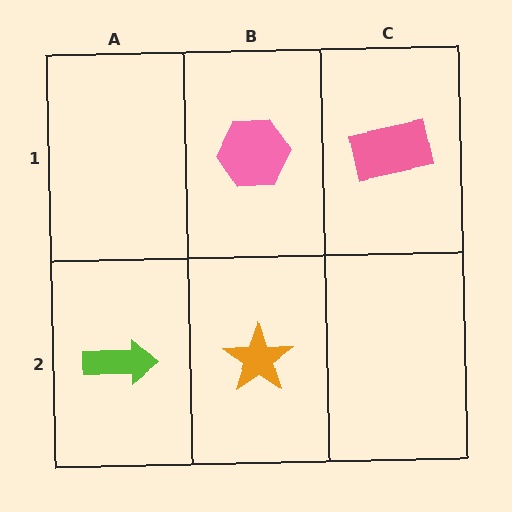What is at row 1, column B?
A pink hexagon.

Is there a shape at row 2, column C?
No, that cell is empty.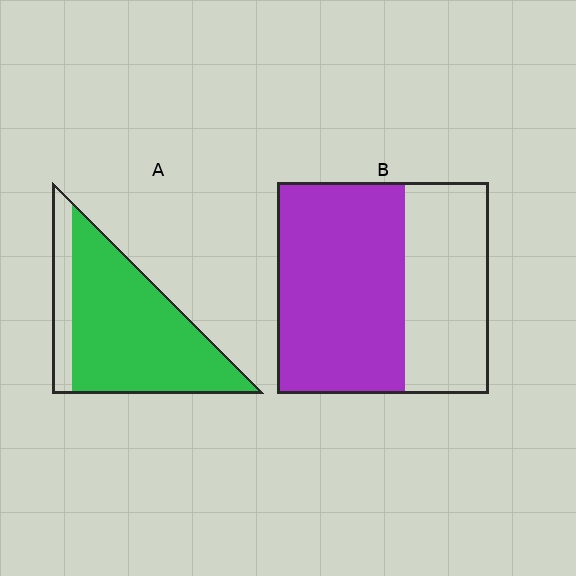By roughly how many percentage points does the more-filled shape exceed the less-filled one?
By roughly 20 percentage points (A over B).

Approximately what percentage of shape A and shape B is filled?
A is approximately 80% and B is approximately 60%.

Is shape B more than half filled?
Yes.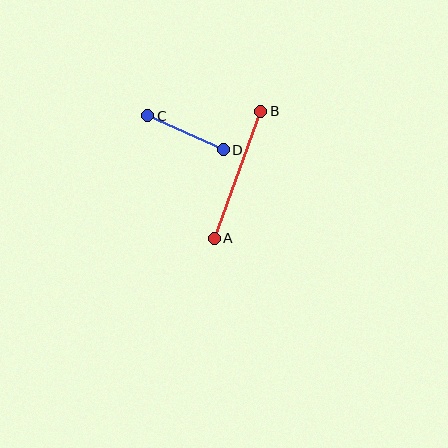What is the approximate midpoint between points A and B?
The midpoint is at approximately (237, 175) pixels.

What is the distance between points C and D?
The distance is approximately 83 pixels.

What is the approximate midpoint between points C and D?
The midpoint is at approximately (186, 133) pixels.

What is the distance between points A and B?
The distance is approximately 135 pixels.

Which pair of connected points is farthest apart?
Points A and B are farthest apart.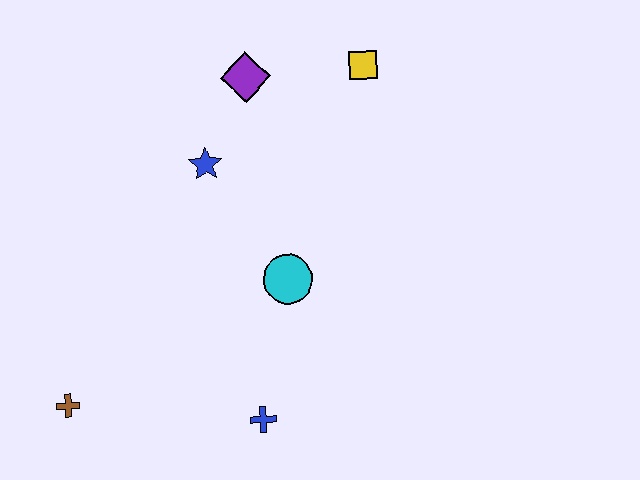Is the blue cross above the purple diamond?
No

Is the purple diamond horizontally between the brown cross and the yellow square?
Yes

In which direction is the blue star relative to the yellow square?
The blue star is to the left of the yellow square.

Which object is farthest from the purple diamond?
The brown cross is farthest from the purple diamond.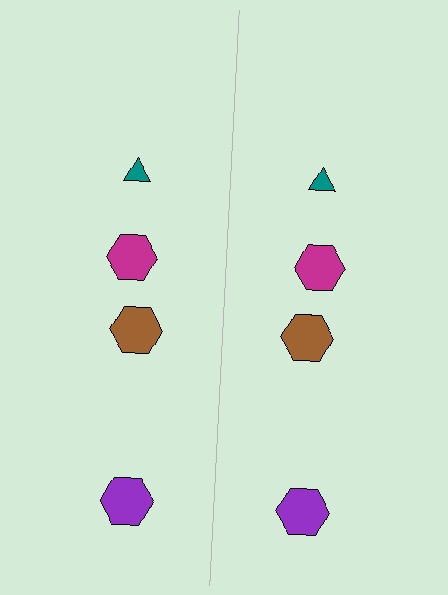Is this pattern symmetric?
Yes, this pattern has bilateral (reflection) symmetry.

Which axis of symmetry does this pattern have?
The pattern has a vertical axis of symmetry running through the center of the image.